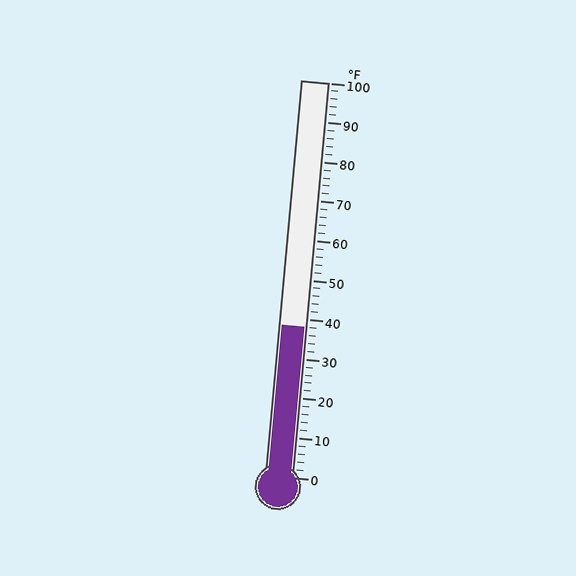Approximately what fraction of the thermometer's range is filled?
The thermometer is filled to approximately 40% of its range.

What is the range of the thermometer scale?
The thermometer scale ranges from 0°F to 100°F.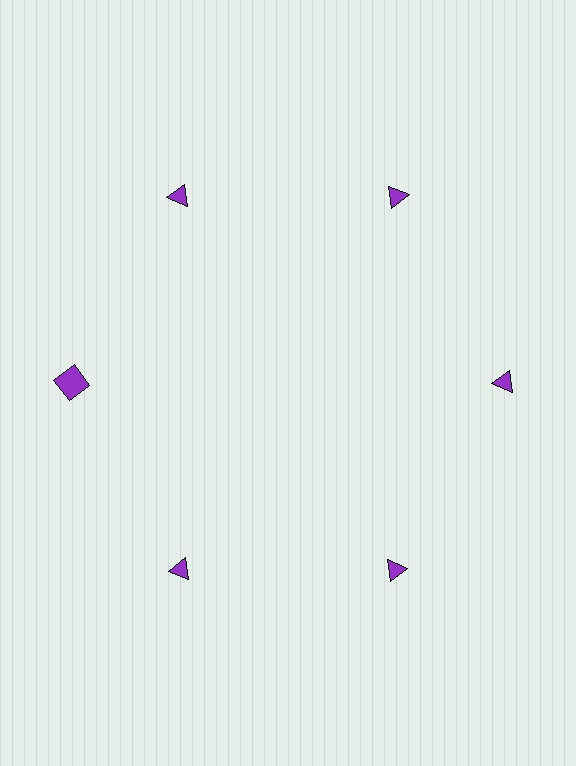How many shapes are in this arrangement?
There are 6 shapes arranged in a ring pattern.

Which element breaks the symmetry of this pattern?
The purple square at roughly the 9 o'clock position breaks the symmetry. All other shapes are purple triangles.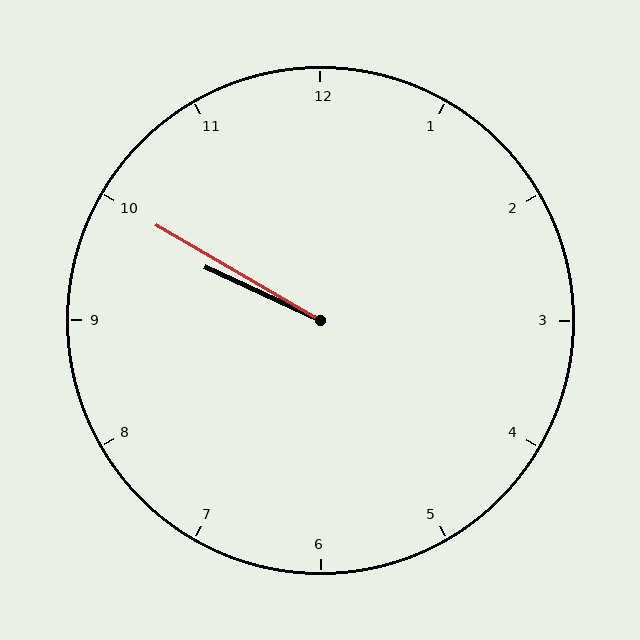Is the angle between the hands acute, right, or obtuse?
It is acute.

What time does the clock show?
9:50.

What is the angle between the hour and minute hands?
Approximately 5 degrees.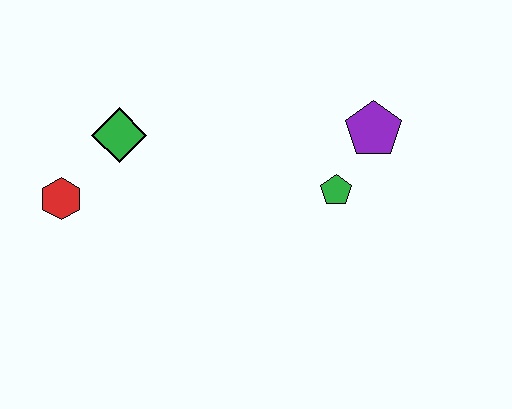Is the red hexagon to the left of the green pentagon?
Yes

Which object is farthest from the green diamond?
The purple pentagon is farthest from the green diamond.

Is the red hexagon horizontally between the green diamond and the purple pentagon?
No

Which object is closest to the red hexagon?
The green diamond is closest to the red hexagon.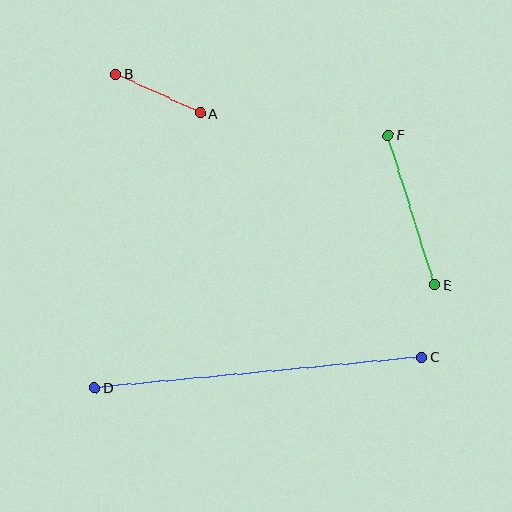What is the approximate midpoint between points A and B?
The midpoint is at approximately (158, 94) pixels.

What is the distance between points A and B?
The distance is approximately 93 pixels.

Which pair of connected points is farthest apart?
Points C and D are farthest apart.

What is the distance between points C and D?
The distance is approximately 328 pixels.